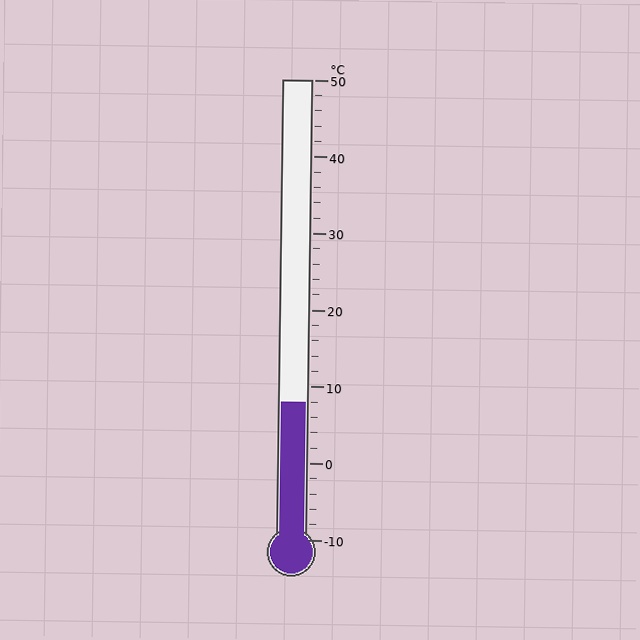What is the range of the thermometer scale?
The thermometer scale ranges from -10°C to 50°C.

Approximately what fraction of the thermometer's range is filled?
The thermometer is filled to approximately 30% of its range.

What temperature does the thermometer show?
The thermometer shows approximately 8°C.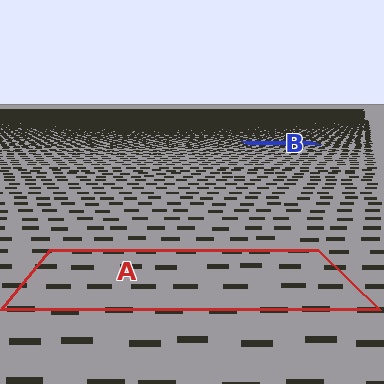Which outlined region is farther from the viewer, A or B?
Region B is farther from the viewer — the texture elements inside it appear smaller and more densely packed.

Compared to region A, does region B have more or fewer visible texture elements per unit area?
Region B has more texture elements per unit area — they are packed more densely because it is farther away.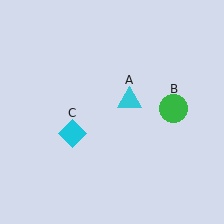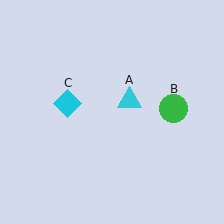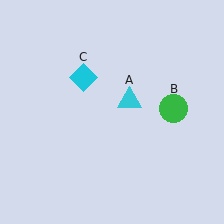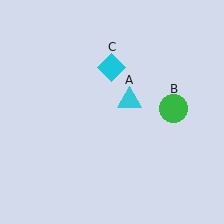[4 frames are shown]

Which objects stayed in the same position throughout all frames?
Cyan triangle (object A) and green circle (object B) remained stationary.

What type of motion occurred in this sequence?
The cyan diamond (object C) rotated clockwise around the center of the scene.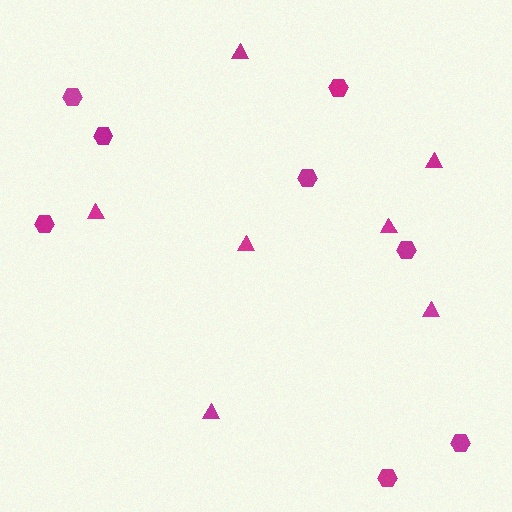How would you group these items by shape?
There are 2 groups: one group of triangles (7) and one group of hexagons (8).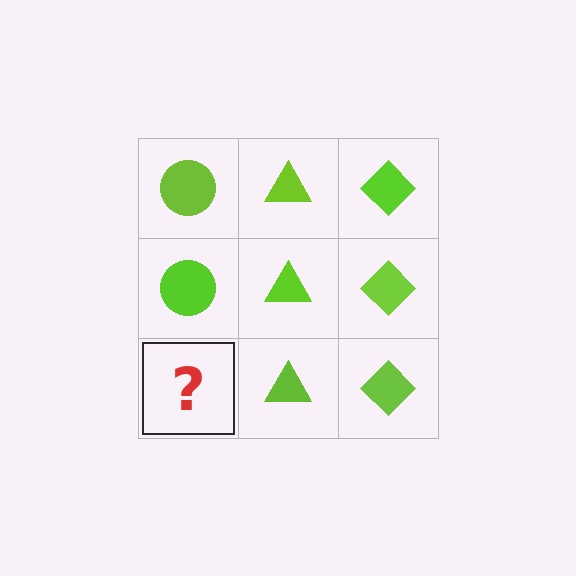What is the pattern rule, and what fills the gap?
The rule is that each column has a consistent shape. The gap should be filled with a lime circle.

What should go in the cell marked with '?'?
The missing cell should contain a lime circle.